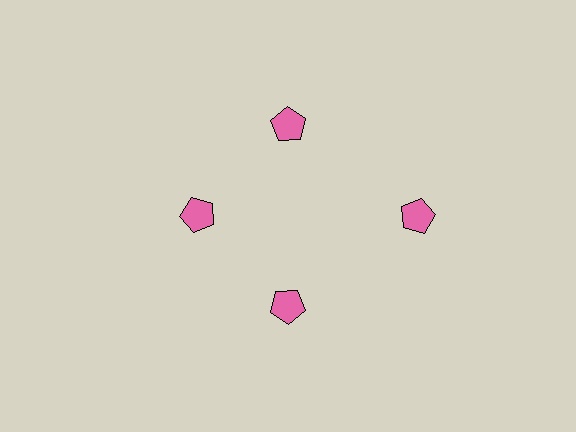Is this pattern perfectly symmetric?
No. The 4 pink pentagons are arranged in a ring, but one element near the 3 o'clock position is pushed outward from the center, breaking the 4-fold rotational symmetry.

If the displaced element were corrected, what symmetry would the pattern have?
It would have 4-fold rotational symmetry — the pattern would map onto itself every 90 degrees.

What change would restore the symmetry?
The symmetry would be restored by moving it inward, back onto the ring so that all 4 pentagons sit at equal angles and equal distance from the center.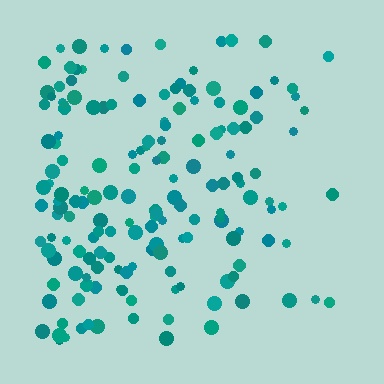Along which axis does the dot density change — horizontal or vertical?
Horizontal.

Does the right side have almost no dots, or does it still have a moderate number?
Still a moderate number, just noticeably fewer than the left.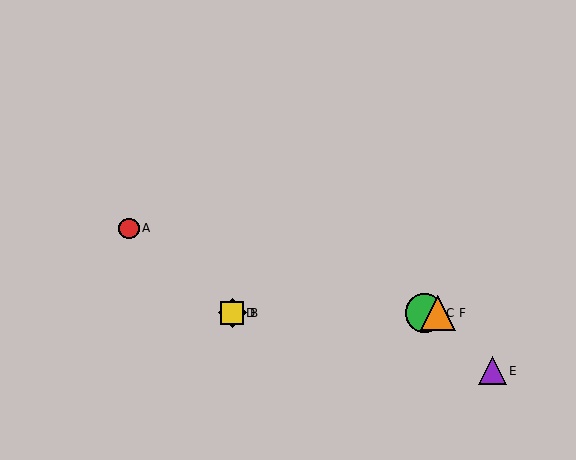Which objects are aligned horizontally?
Objects B, C, D, F are aligned horizontally.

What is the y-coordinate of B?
Object B is at y≈313.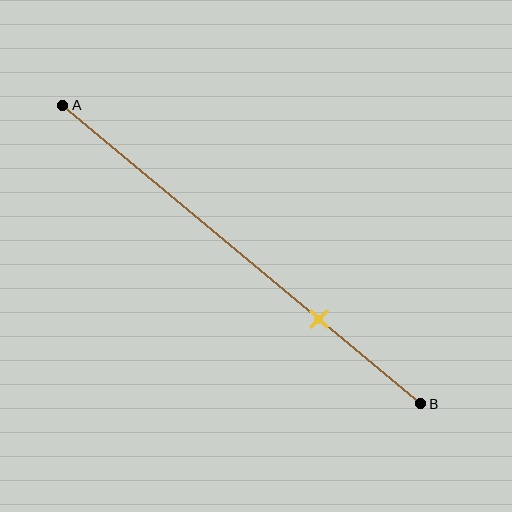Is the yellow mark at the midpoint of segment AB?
No, the mark is at about 70% from A, not at the 50% midpoint.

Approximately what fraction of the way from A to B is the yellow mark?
The yellow mark is approximately 70% of the way from A to B.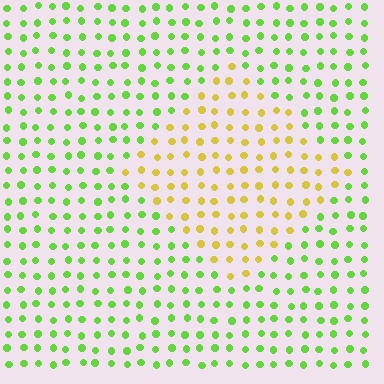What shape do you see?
I see a diamond.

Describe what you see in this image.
The image is filled with small lime elements in a uniform arrangement. A diamond-shaped region is visible where the elements are tinted to a slightly different hue, forming a subtle color boundary.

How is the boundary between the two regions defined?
The boundary is defined purely by a slight shift in hue (about 52 degrees). Spacing, size, and orientation are identical on both sides.